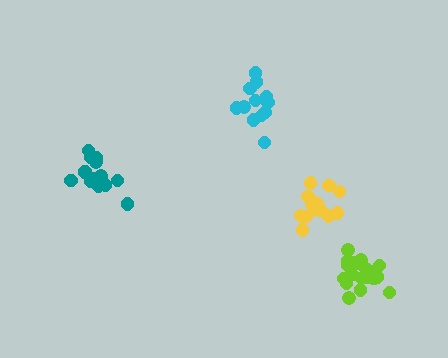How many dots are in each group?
Group 1: 15 dots, Group 2: 16 dots, Group 3: 16 dots, Group 4: 20 dots (67 total).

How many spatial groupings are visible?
There are 4 spatial groupings.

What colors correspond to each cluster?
The clusters are colored: cyan, yellow, teal, lime.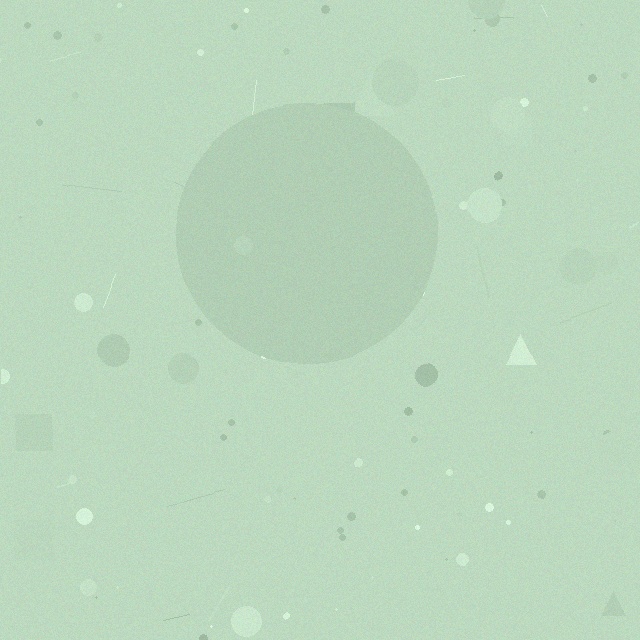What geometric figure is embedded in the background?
A circle is embedded in the background.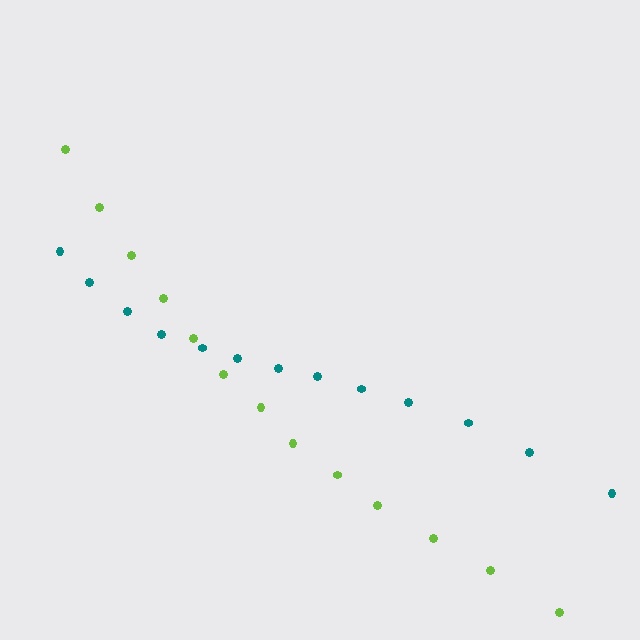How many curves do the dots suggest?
There are 2 distinct paths.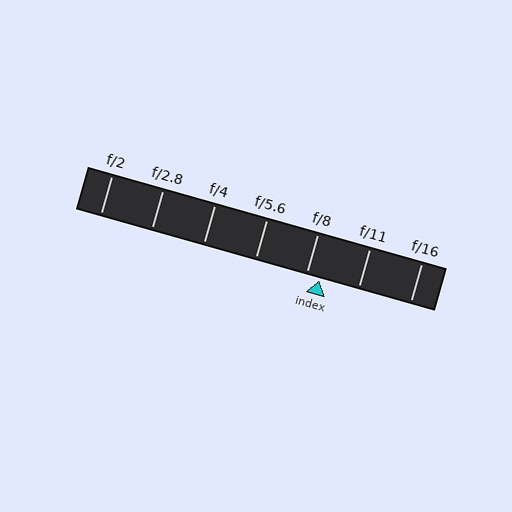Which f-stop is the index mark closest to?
The index mark is closest to f/8.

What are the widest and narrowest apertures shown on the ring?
The widest aperture shown is f/2 and the narrowest is f/16.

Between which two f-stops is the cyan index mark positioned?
The index mark is between f/8 and f/11.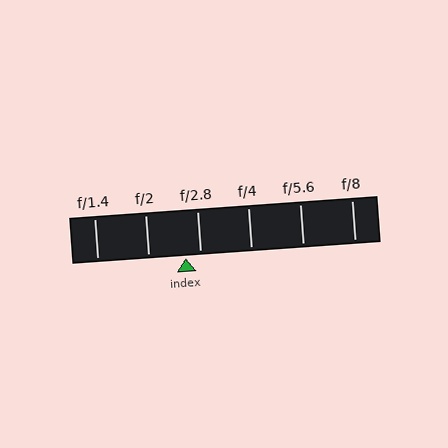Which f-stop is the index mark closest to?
The index mark is closest to f/2.8.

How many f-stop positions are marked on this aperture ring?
There are 6 f-stop positions marked.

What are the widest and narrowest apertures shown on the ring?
The widest aperture shown is f/1.4 and the narrowest is f/8.